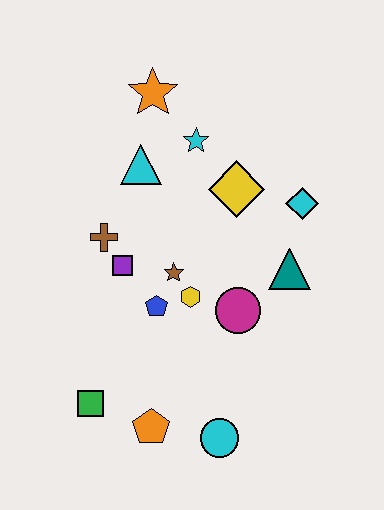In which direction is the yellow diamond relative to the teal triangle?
The yellow diamond is above the teal triangle.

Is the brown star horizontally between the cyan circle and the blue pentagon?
Yes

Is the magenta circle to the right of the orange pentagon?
Yes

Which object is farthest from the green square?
The orange star is farthest from the green square.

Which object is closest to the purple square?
The brown cross is closest to the purple square.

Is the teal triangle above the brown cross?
No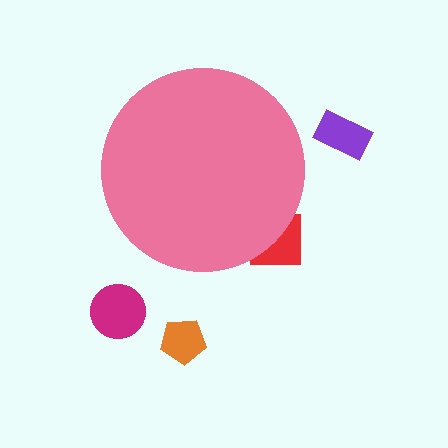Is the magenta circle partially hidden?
No, the magenta circle is fully visible.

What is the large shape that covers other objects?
A pink circle.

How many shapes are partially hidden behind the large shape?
1 shape is partially hidden.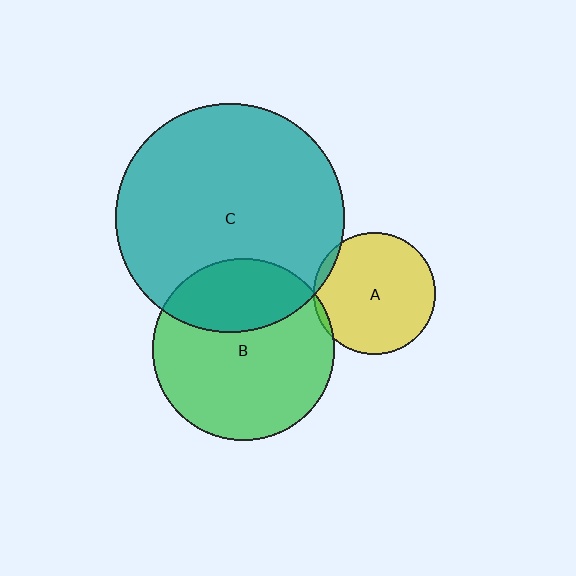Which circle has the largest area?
Circle C (teal).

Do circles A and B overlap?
Yes.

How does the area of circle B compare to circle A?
Approximately 2.2 times.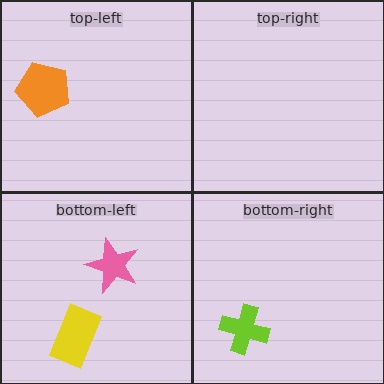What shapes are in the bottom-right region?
The lime cross.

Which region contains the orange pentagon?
The top-left region.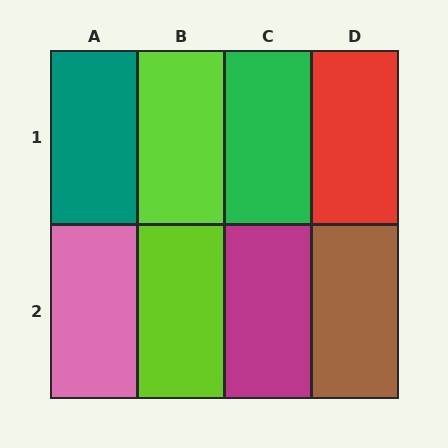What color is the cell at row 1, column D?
Red.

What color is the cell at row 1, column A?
Teal.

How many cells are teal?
1 cell is teal.